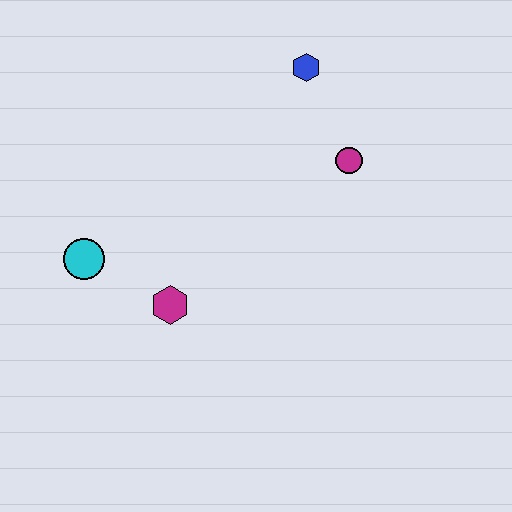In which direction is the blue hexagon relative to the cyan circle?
The blue hexagon is to the right of the cyan circle.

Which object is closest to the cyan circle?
The magenta hexagon is closest to the cyan circle.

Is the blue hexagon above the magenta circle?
Yes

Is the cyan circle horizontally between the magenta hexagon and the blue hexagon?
No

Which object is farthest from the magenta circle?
The cyan circle is farthest from the magenta circle.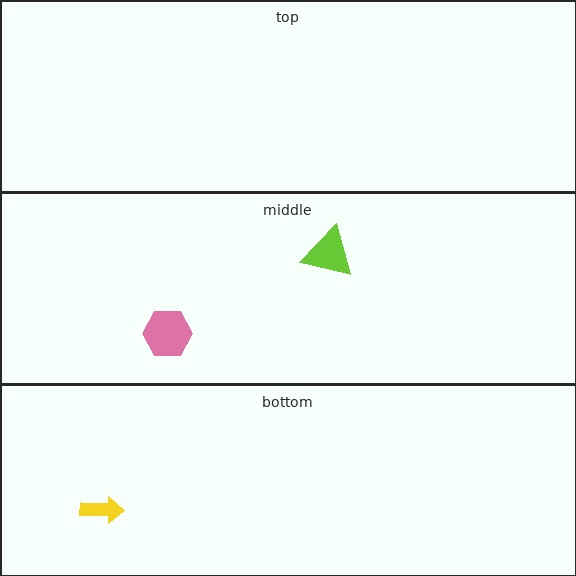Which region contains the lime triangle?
The middle region.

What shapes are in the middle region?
The lime triangle, the pink hexagon.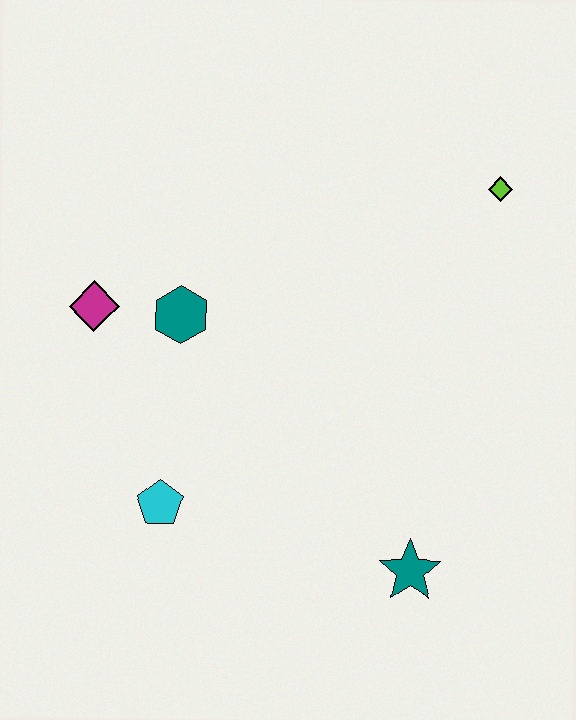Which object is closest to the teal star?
The cyan pentagon is closest to the teal star.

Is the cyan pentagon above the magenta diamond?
No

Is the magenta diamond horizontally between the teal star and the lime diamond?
No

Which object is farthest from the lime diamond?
The cyan pentagon is farthest from the lime diamond.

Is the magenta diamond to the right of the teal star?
No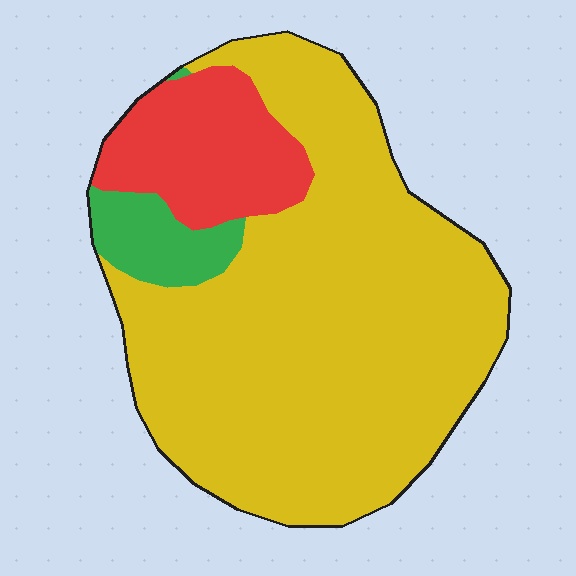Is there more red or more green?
Red.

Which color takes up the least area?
Green, at roughly 5%.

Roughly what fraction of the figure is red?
Red takes up about one sixth (1/6) of the figure.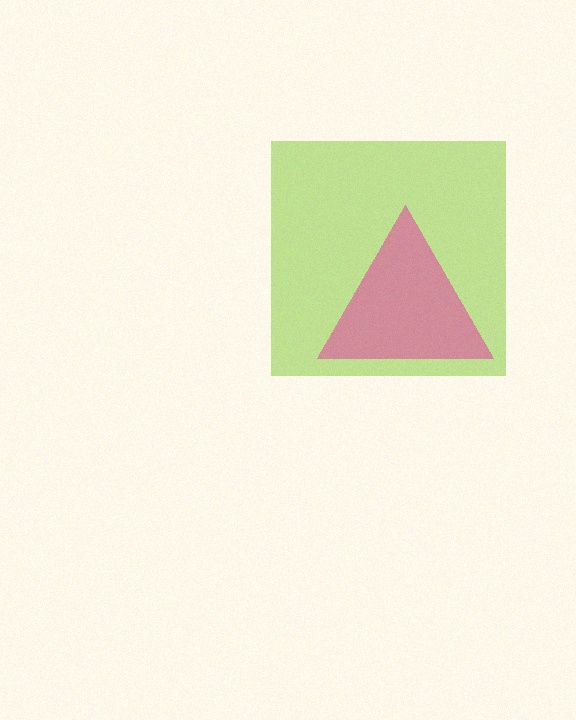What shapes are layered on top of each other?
The layered shapes are: a lime square, a pink triangle.